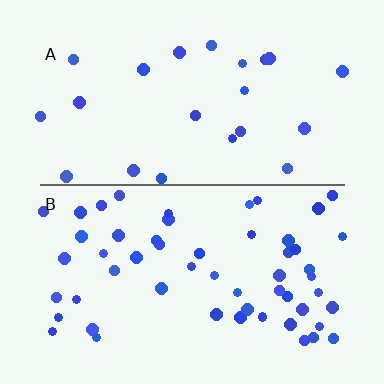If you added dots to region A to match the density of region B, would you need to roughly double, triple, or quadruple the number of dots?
Approximately double.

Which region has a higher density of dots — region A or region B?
B (the bottom).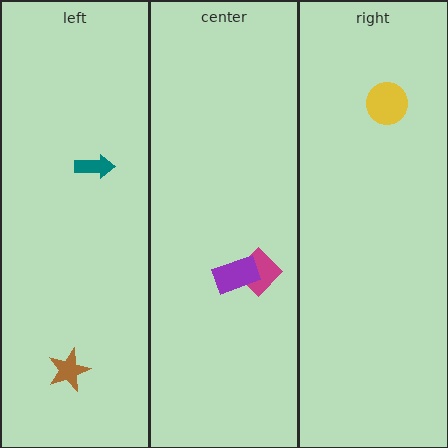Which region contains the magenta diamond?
The center region.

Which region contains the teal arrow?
The left region.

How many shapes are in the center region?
2.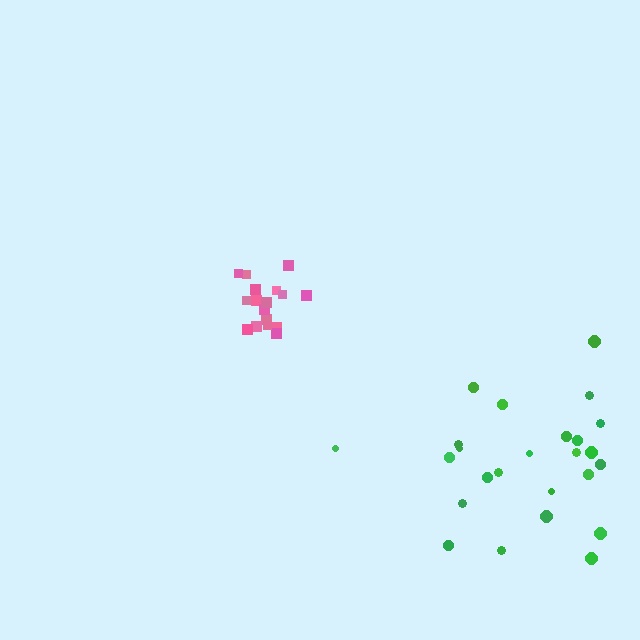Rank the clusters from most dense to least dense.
pink, green.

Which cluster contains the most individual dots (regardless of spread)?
Green (26).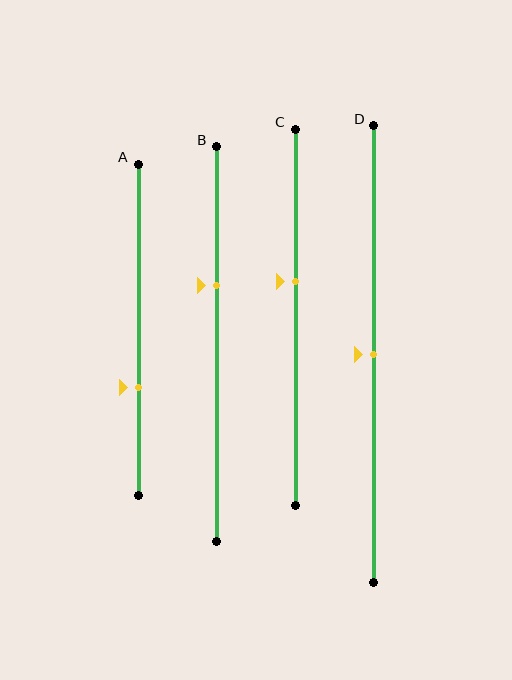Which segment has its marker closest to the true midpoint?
Segment D has its marker closest to the true midpoint.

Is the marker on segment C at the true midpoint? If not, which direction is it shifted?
No, the marker on segment C is shifted upward by about 10% of the segment length.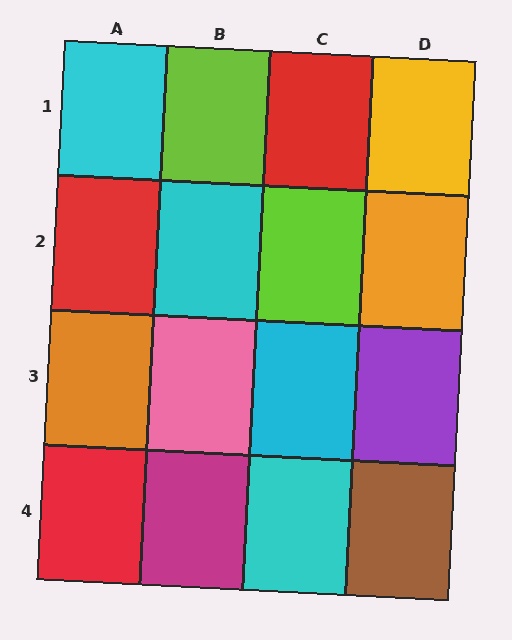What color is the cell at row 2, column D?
Orange.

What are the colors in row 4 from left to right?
Red, magenta, cyan, brown.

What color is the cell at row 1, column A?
Cyan.